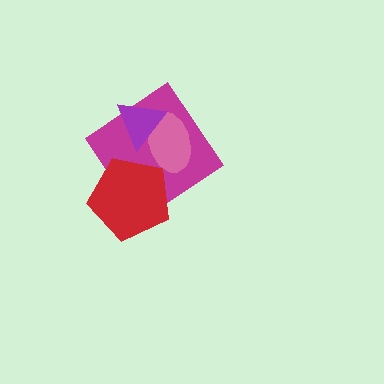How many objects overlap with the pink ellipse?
2 objects overlap with the pink ellipse.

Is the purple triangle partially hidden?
No, no other shape covers it.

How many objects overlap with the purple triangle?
2 objects overlap with the purple triangle.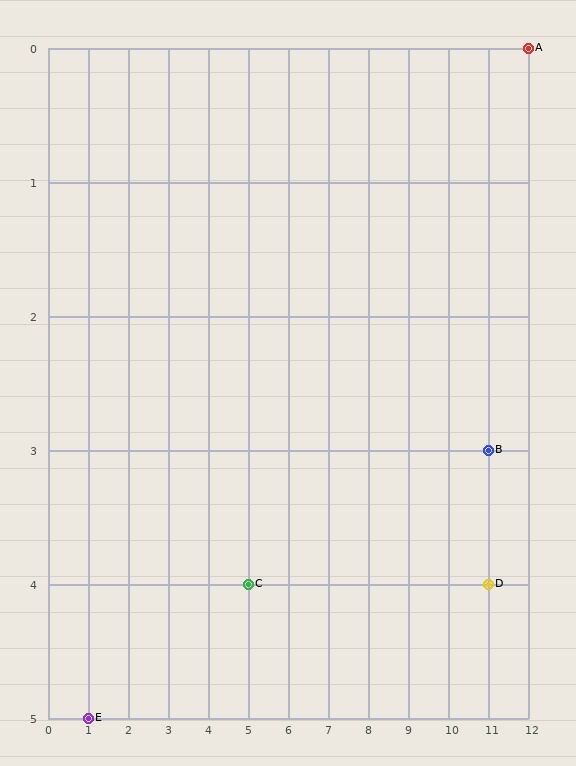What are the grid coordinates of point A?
Point A is at grid coordinates (12, 0).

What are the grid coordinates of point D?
Point D is at grid coordinates (11, 4).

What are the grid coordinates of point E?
Point E is at grid coordinates (1, 5).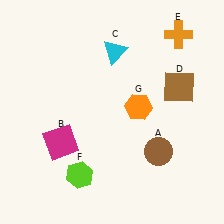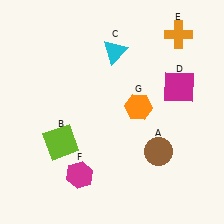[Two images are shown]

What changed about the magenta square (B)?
In Image 1, B is magenta. In Image 2, it changed to lime.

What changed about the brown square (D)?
In Image 1, D is brown. In Image 2, it changed to magenta.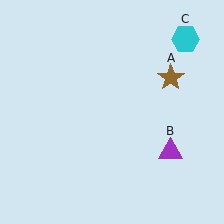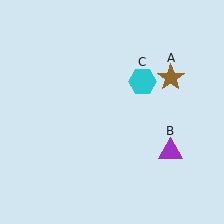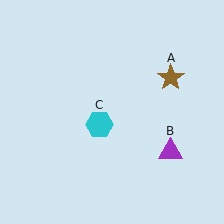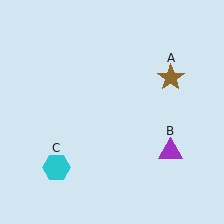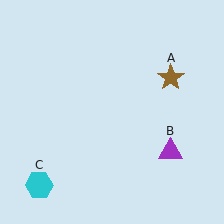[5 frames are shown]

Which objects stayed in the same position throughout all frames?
Brown star (object A) and purple triangle (object B) remained stationary.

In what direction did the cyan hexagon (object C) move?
The cyan hexagon (object C) moved down and to the left.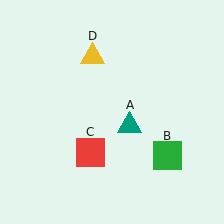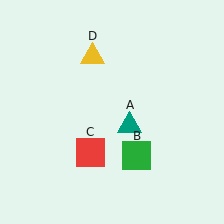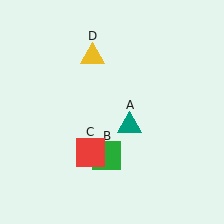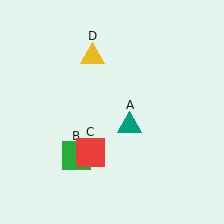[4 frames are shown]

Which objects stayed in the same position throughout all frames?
Teal triangle (object A) and red square (object C) and yellow triangle (object D) remained stationary.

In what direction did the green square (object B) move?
The green square (object B) moved left.